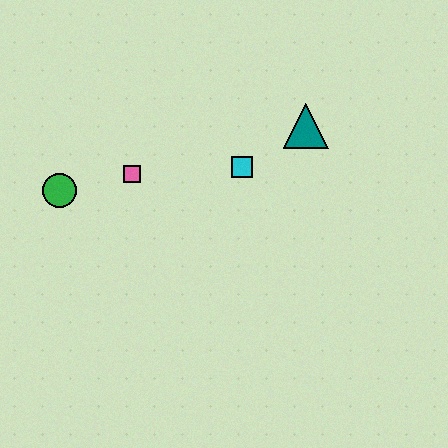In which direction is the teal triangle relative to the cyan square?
The teal triangle is to the right of the cyan square.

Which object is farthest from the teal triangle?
The green circle is farthest from the teal triangle.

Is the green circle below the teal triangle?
Yes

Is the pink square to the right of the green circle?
Yes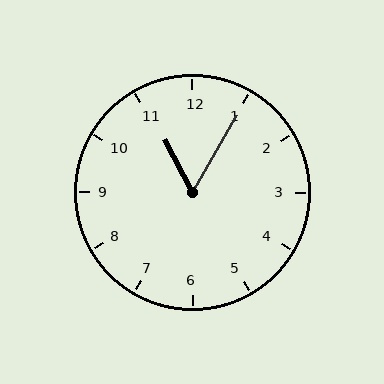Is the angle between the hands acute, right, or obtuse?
It is acute.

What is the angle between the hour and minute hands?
Approximately 58 degrees.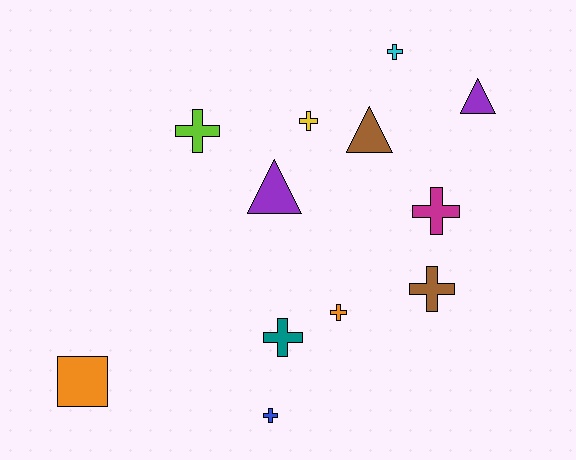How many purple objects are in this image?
There are 2 purple objects.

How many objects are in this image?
There are 12 objects.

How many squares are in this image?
There is 1 square.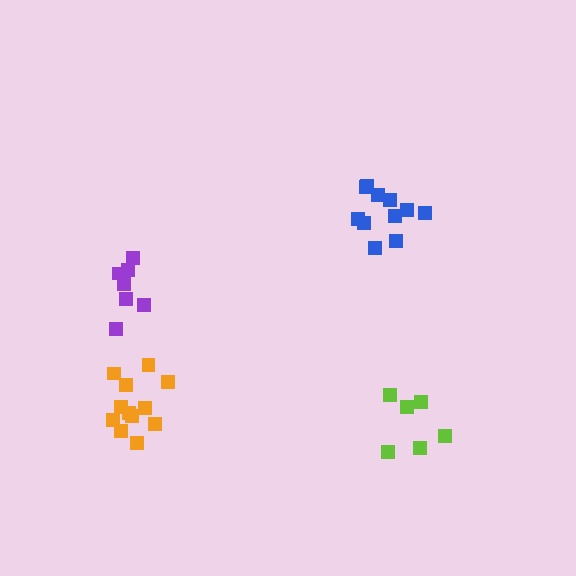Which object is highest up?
The blue cluster is topmost.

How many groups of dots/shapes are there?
There are 4 groups.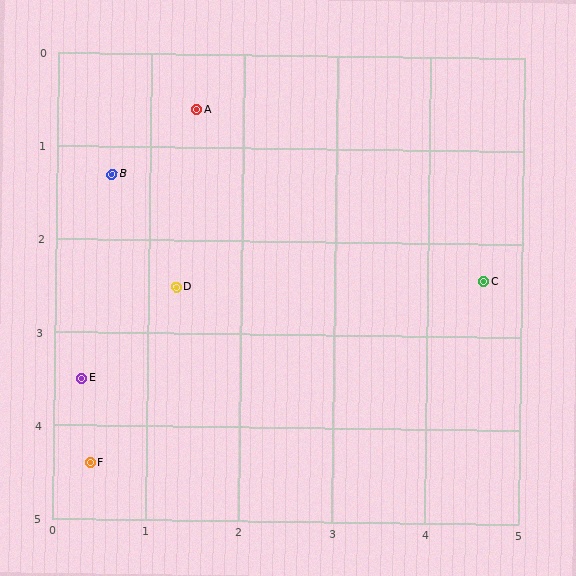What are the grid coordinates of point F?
Point F is at approximately (0.4, 4.4).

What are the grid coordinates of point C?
Point C is at approximately (4.6, 2.4).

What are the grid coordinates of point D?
Point D is at approximately (1.3, 2.5).